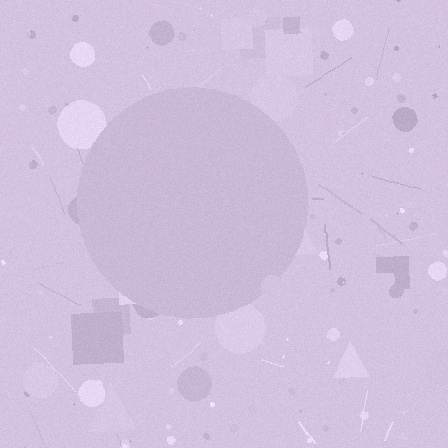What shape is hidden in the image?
A circle is hidden in the image.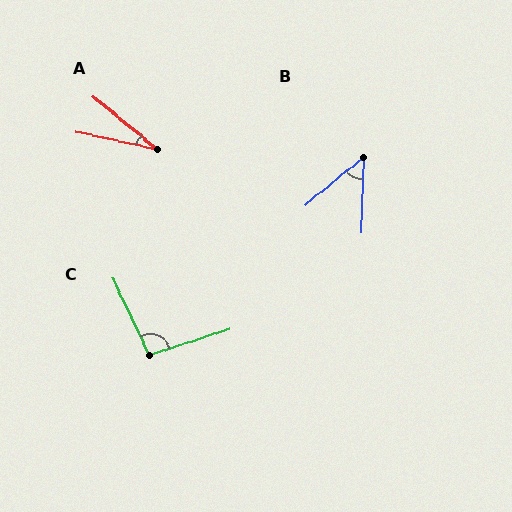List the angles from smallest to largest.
A (27°), B (48°), C (98°).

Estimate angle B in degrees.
Approximately 48 degrees.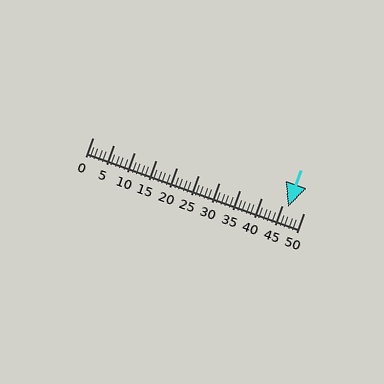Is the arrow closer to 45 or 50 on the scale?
The arrow is closer to 45.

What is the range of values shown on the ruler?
The ruler shows values from 0 to 50.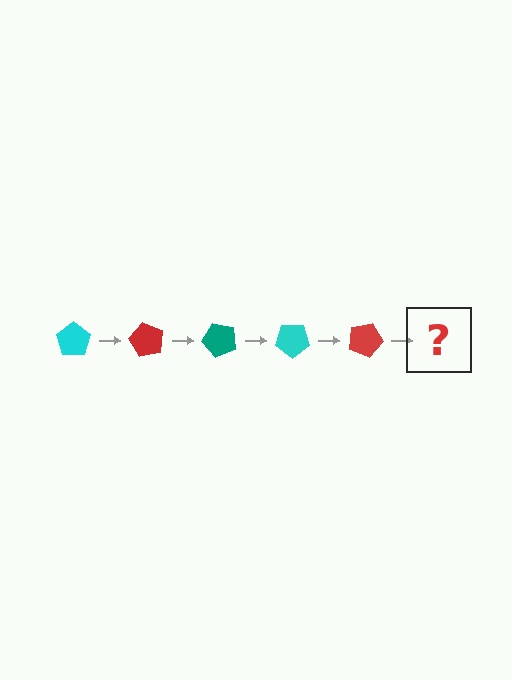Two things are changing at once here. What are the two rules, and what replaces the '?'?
The two rules are that it rotates 60 degrees each step and the color cycles through cyan, red, and teal. The '?' should be a teal pentagon, rotated 300 degrees from the start.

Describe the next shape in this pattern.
It should be a teal pentagon, rotated 300 degrees from the start.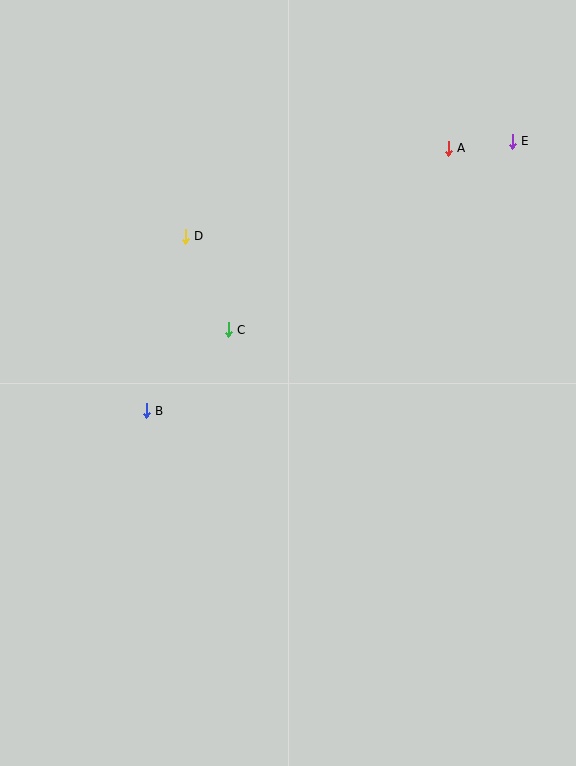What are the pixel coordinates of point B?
Point B is at (146, 411).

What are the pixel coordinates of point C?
Point C is at (228, 330).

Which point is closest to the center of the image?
Point C at (228, 330) is closest to the center.